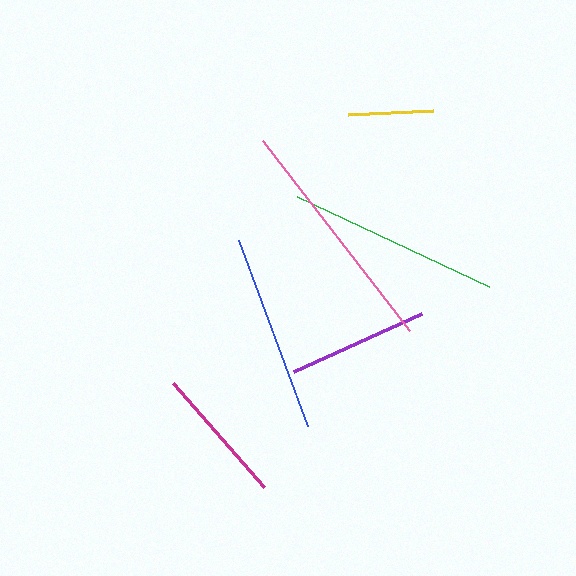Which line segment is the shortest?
The yellow line is the shortest at approximately 85 pixels.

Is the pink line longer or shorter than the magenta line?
The pink line is longer than the magenta line.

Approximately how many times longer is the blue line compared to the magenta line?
The blue line is approximately 1.4 times the length of the magenta line.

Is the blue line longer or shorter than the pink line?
The pink line is longer than the blue line.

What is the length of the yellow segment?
The yellow segment is approximately 85 pixels long.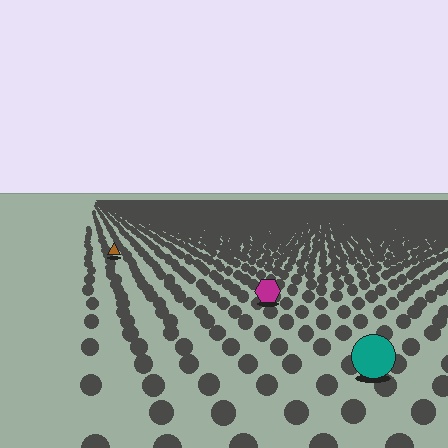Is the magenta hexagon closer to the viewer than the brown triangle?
Yes. The magenta hexagon is closer — you can tell from the texture gradient: the ground texture is coarser near it.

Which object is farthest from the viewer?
The brown triangle is farthest from the viewer. It appears smaller and the ground texture around it is denser.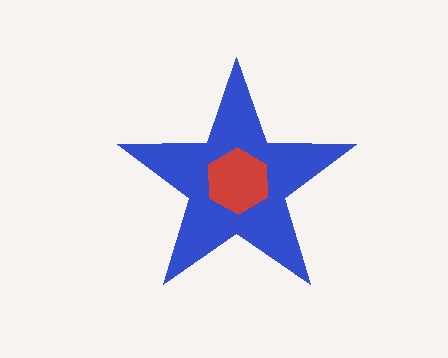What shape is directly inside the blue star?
The red hexagon.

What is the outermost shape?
The blue star.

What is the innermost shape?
The red hexagon.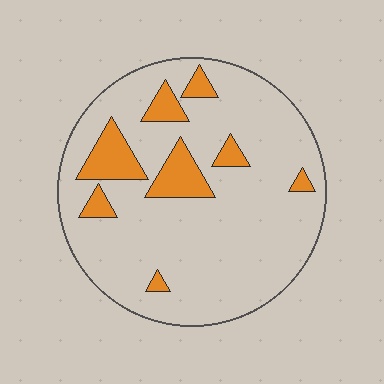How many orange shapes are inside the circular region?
8.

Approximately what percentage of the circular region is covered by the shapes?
Approximately 15%.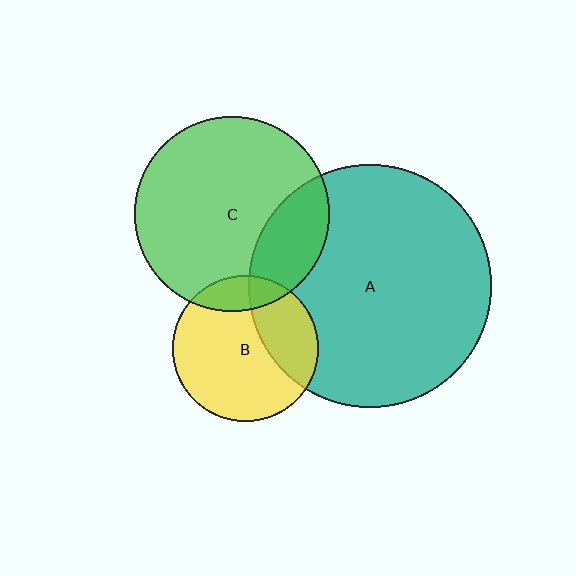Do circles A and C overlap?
Yes.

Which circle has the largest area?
Circle A (teal).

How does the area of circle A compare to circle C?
Approximately 1.5 times.